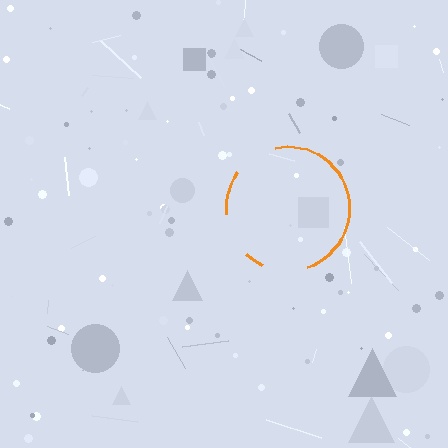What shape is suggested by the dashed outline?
The dashed outline suggests a circle.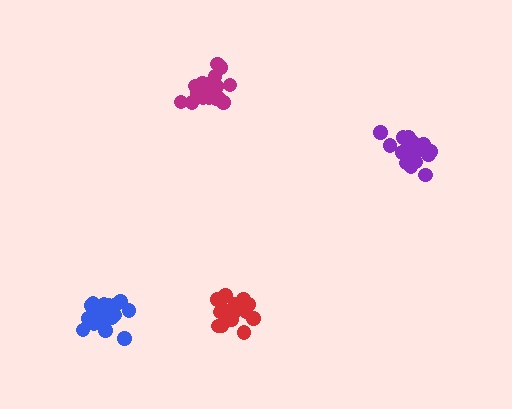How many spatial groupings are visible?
There are 4 spatial groupings.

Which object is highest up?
The magenta cluster is topmost.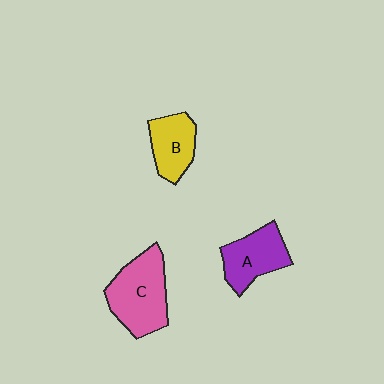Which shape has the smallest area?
Shape B (yellow).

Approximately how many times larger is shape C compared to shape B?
Approximately 1.6 times.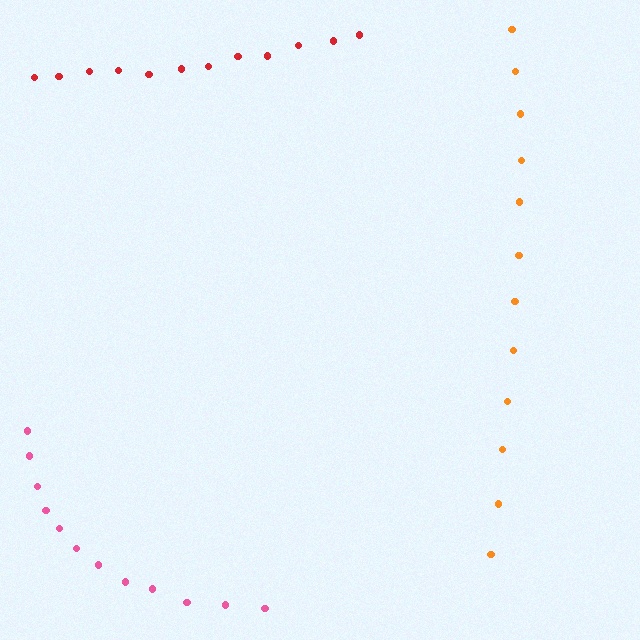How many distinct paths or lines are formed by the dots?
There are 3 distinct paths.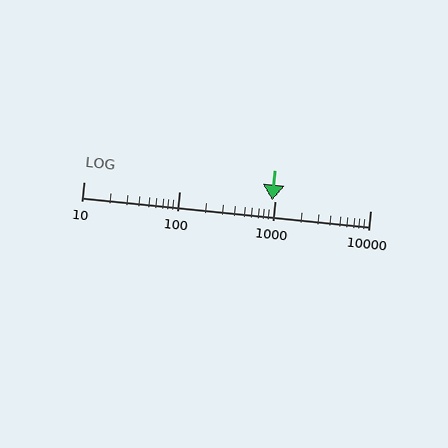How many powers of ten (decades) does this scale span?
The scale spans 3 decades, from 10 to 10000.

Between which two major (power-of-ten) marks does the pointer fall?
The pointer is between 100 and 1000.